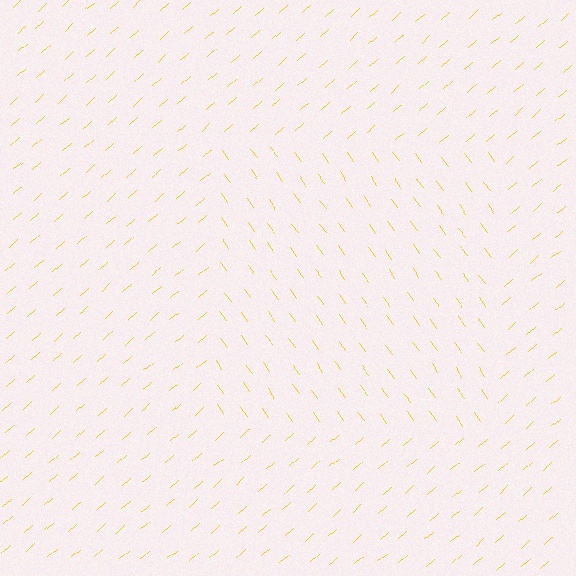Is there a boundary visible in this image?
Yes, there is a texture boundary formed by a change in line orientation.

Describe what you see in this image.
The image is filled with small yellow line segments. A rectangle region in the image has lines oriented differently from the surrounding lines, creating a visible texture boundary.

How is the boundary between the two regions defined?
The boundary is defined purely by a change in line orientation (approximately 84 degrees difference). All lines are the same color and thickness.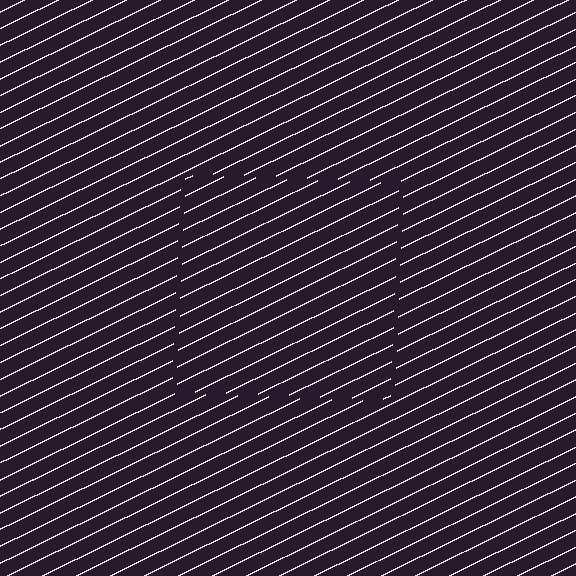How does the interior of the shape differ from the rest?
The interior of the shape contains the same grating, shifted by half a period — the contour is defined by the phase discontinuity where line-ends from the inner and outer gratings abut.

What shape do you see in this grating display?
An illusory square. The interior of the shape contains the same grating, shifted by half a period — the contour is defined by the phase discontinuity where line-ends from the inner and outer gratings abut.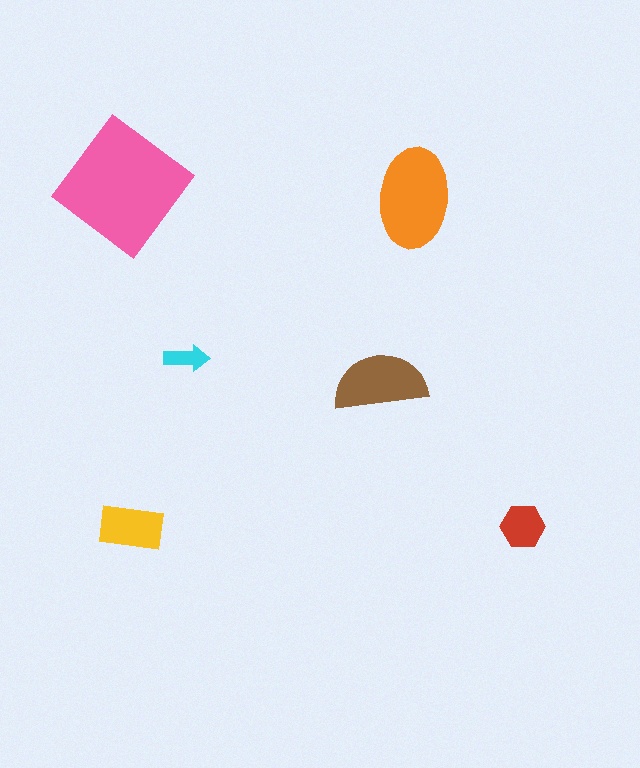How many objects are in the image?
There are 6 objects in the image.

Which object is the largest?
The pink diamond.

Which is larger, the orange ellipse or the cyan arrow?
The orange ellipse.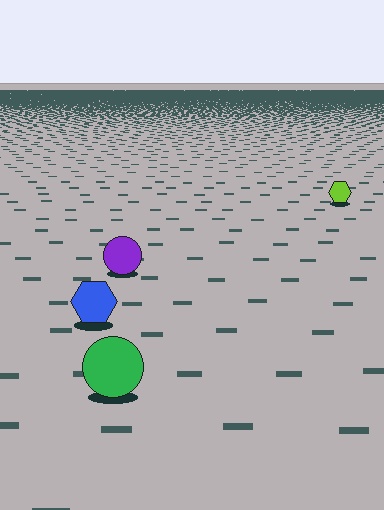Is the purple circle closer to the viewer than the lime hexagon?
Yes. The purple circle is closer — you can tell from the texture gradient: the ground texture is coarser near it.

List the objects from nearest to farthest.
From nearest to farthest: the green circle, the blue hexagon, the purple circle, the lime hexagon.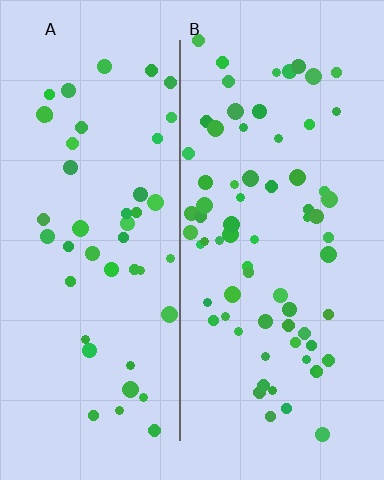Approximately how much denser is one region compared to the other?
Approximately 1.5× — region B over region A.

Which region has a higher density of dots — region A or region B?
B (the right).